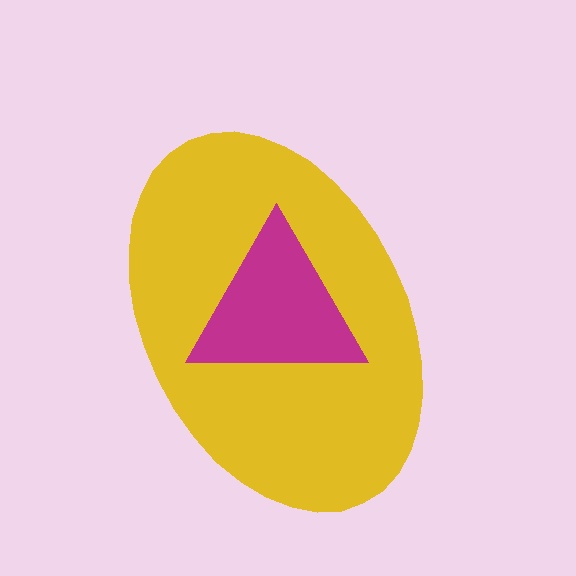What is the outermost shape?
The yellow ellipse.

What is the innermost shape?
The magenta triangle.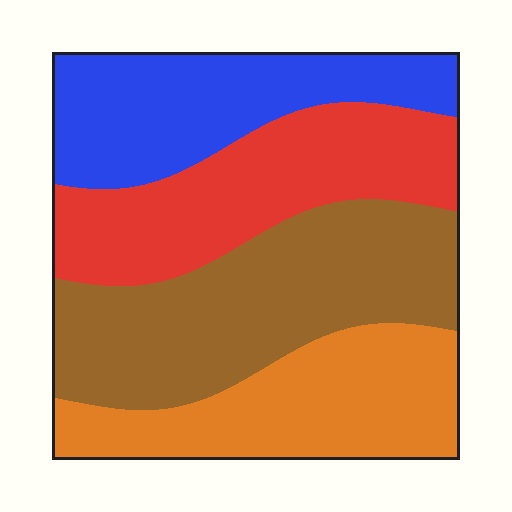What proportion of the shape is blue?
Blue takes up about one fifth (1/5) of the shape.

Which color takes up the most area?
Brown, at roughly 30%.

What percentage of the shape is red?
Red takes up about one quarter (1/4) of the shape.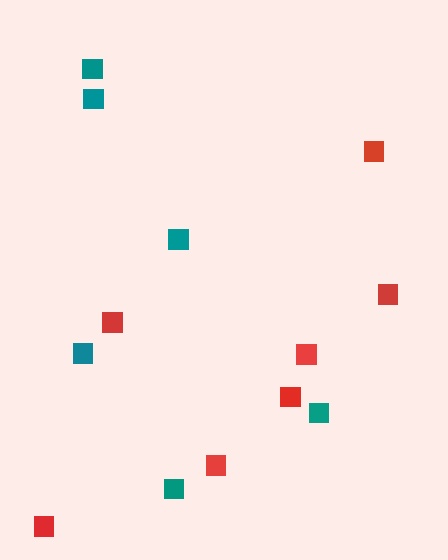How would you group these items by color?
There are 2 groups: one group of red squares (7) and one group of teal squares (6).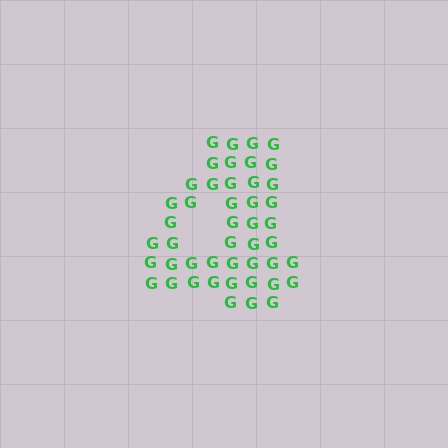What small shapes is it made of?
It is made of small letter G's.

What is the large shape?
The large shape is the digit 4.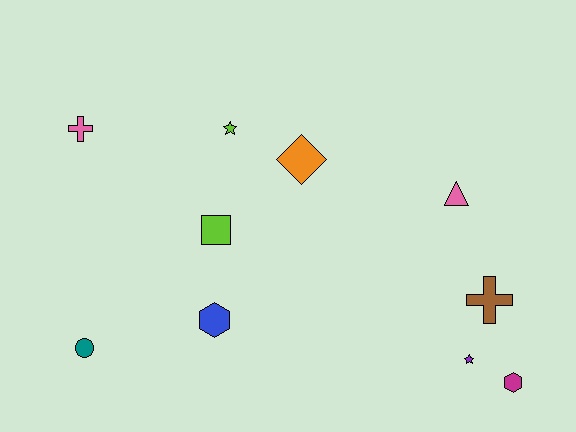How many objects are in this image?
There are 10 objects.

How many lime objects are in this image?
There are 2 lime objects.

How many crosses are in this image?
There are 2 crosses.